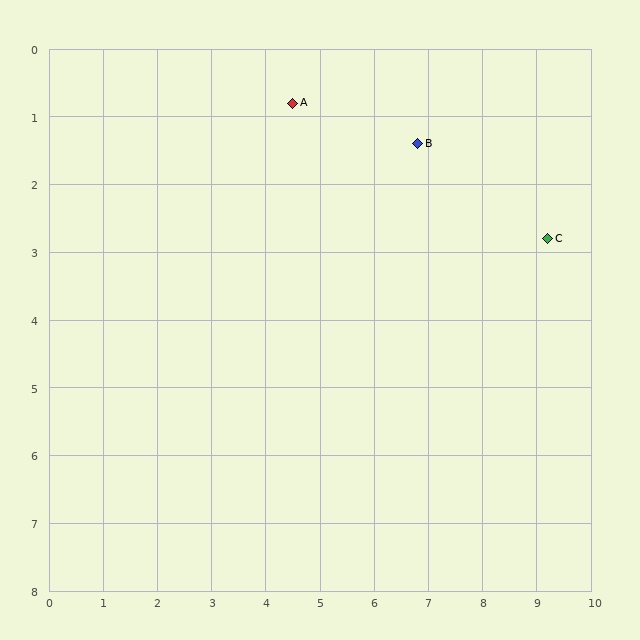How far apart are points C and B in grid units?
Points C and B are about 2.8 grid units apart.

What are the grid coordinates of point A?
Point A is at approximately (4.5, 0.8).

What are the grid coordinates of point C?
Point C is at approximately (9.2, 2.8).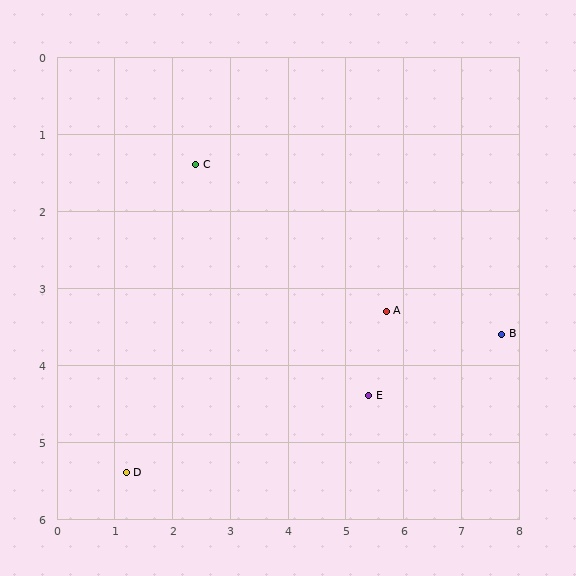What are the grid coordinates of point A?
Point A is at approximately (5.7, 3.3).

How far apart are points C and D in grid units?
Points C and D are about 4.2 grid units apart.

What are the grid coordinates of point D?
Point D is at approximately (1.2, 5.4).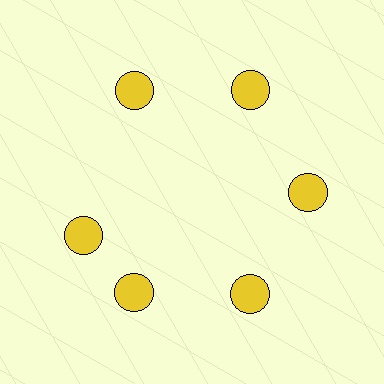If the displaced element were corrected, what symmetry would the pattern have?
It would have 6-fold rotational symmetry — the pattern would map onto itself every 60 degrees.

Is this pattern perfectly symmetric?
No. The 6 yellow circles are arranged in a ring, but one element near the 9 o'clock position is rotated out of alignment along the ring, breaking the 6-fold rotational symmetry.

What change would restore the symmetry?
The symmetry would be restored by rotating it back into even spacing with its neighbors so that all 6 circles sit at equal angles and equal distance from the center.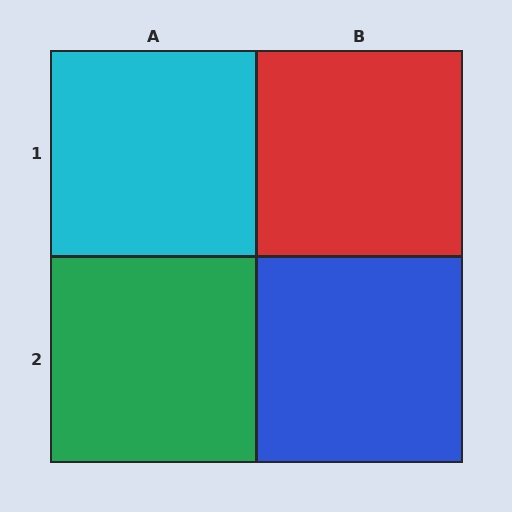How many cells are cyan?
1 cell is cyan.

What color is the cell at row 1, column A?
Cyan.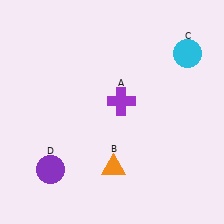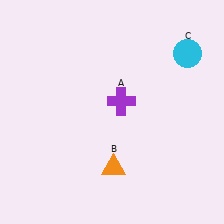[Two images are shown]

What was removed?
The purple circle (D) was removed in Image 2.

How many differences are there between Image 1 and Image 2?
There is 1 difference between the two images.